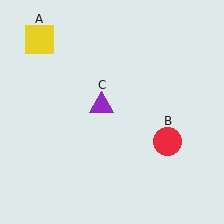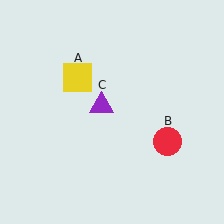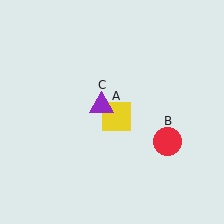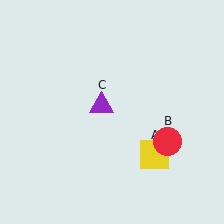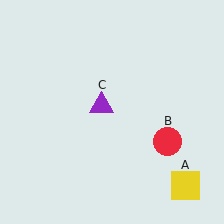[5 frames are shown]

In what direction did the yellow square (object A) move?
The yellow square (object A) moved down and to the right.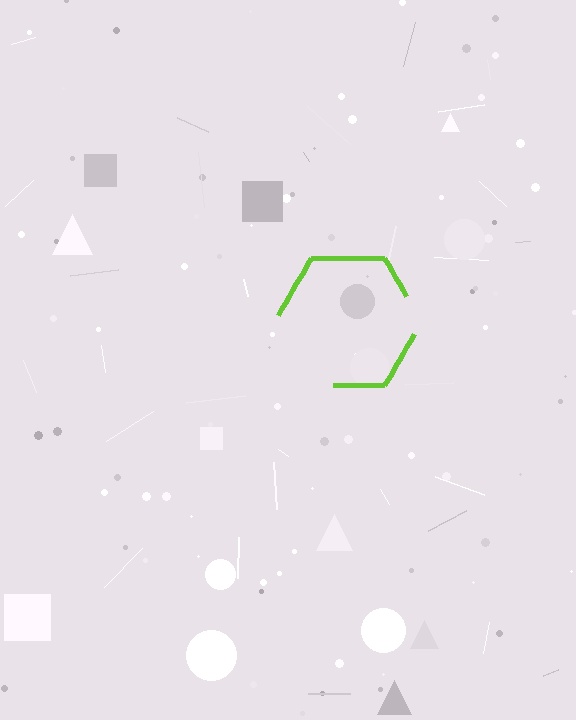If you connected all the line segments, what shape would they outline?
They would outline a hexagon.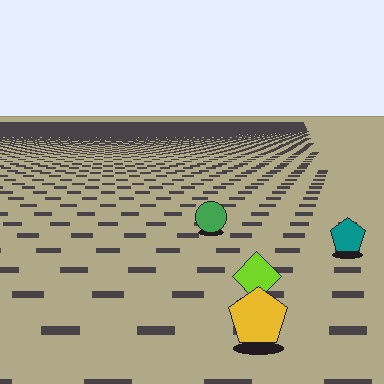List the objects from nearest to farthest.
From nearest to farthest: the yellow pentagon, the lime diamond, the teal pentagon, the green circle.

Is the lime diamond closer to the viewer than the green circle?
Yes. The lime diamond is closer — you can tell from the texture gradient: the ground texture is coarser near it.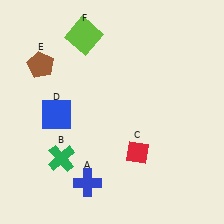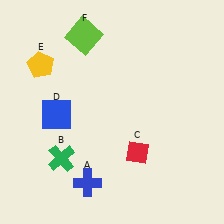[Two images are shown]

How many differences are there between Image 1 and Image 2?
There is 1 difference between the two images.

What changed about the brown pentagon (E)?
In Image 1, E is brown. In Image 2, it changed to yellow.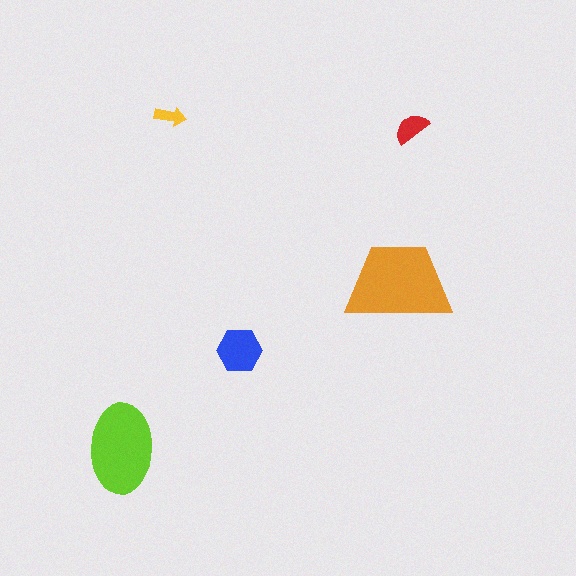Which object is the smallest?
The yellow arrow.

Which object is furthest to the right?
The red semicircle is rightmost.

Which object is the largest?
The orange trapezoid.